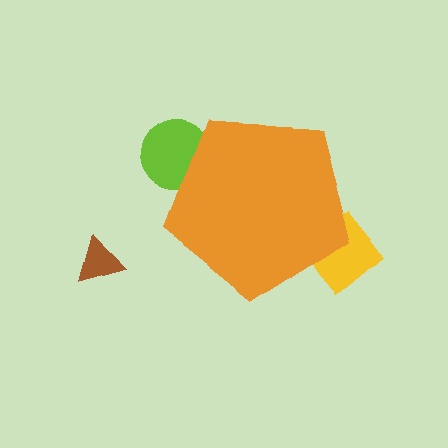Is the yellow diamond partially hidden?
Yes, the yellow diamond is partially hidden behind the orange pentagon.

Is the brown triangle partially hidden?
No, the brown triangle is fully visible.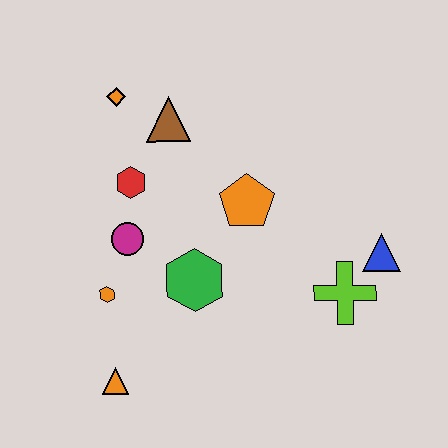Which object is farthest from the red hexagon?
The blue triangle is farthest from the red hexagon.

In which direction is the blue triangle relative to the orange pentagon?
The blue triangle is to the right of the orange pentagon.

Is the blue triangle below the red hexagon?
Yes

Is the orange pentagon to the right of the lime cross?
No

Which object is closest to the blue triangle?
The lime cross is closest to the blue triangle.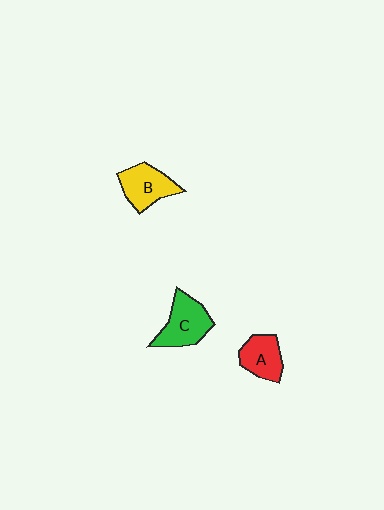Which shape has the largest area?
Shape C (green).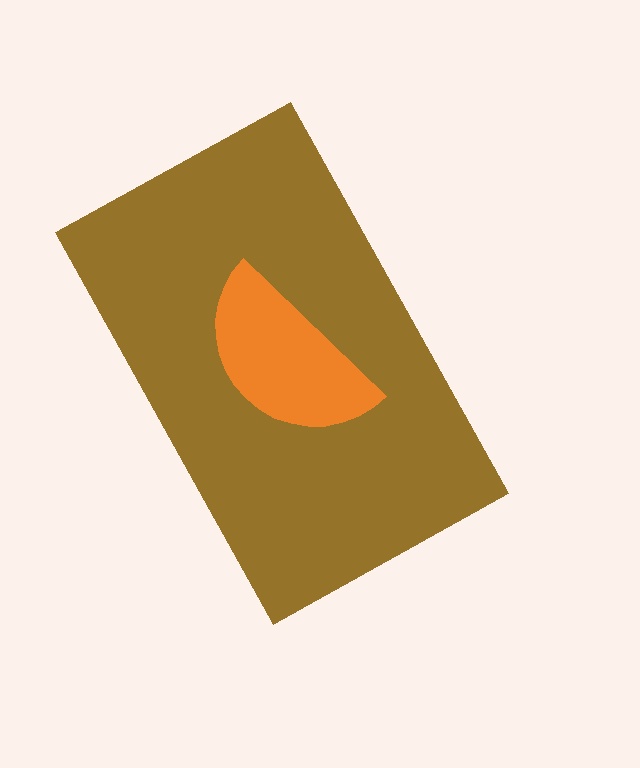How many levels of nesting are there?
2.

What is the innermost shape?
The orange semicircle.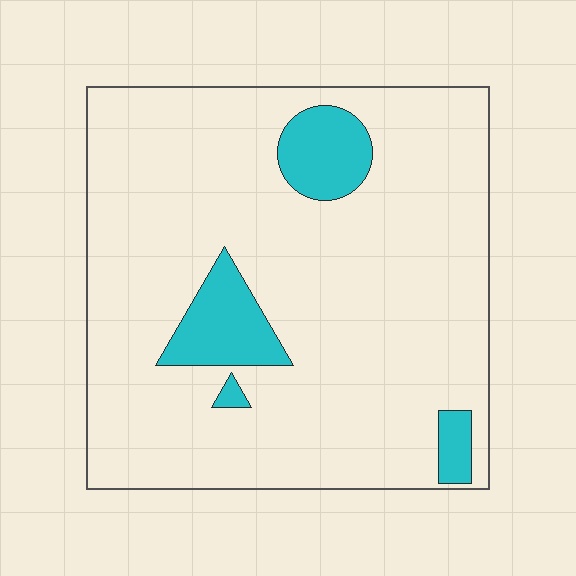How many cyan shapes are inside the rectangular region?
4.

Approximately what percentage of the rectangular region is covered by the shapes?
Approximately 10%.